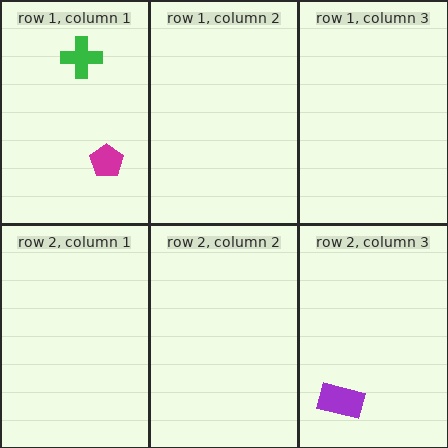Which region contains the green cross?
The row 1, column 1 region.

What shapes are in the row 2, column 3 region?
The purple rectangle.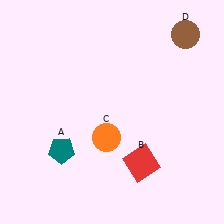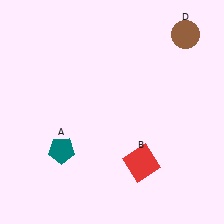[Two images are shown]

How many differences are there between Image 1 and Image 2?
There is 1 difference between the two images.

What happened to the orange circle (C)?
The orange circle (C) was removed in Image 2. It was in the bottom-left area of Image 1.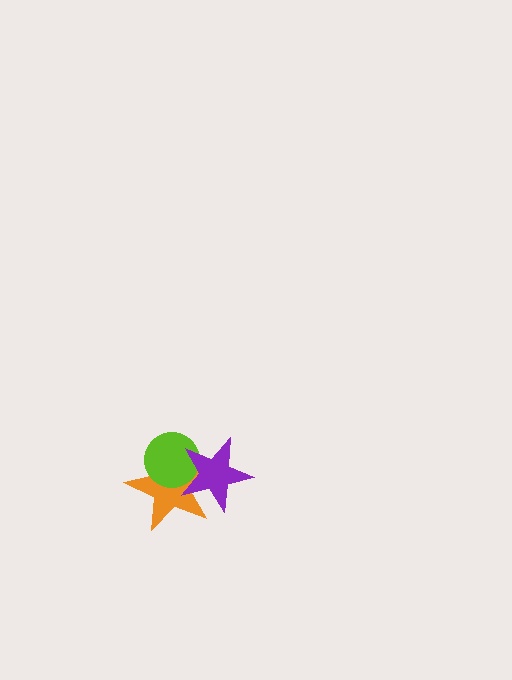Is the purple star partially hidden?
No, no other shape covers it.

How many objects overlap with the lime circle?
2 objects overlap with the lime circle.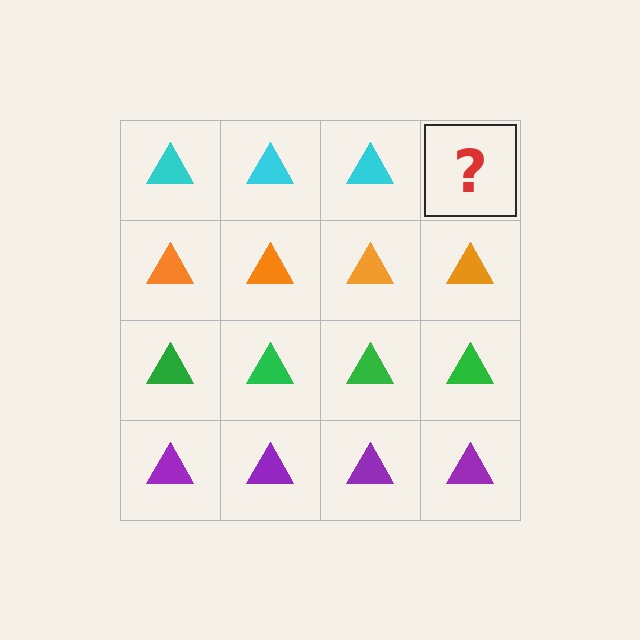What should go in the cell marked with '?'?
The missing cell should contain a cyan triangle.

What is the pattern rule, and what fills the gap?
The rule is that each row has a consistent color. The gap should be filled with a cyan triangle.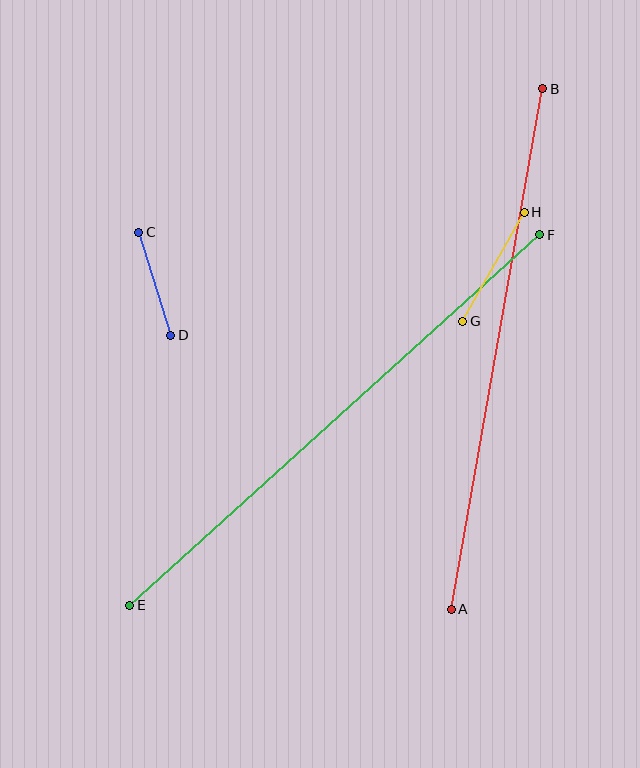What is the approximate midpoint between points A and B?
The midpoint is at approximately (497, 349) pixels.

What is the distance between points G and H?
The distance is approximately 125 pixels.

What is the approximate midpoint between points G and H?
The midpoint is at approximately (493, 267) pixels.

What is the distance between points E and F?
The distance is approximately 552 pixels.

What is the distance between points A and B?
The distance is approximately 528 pixels.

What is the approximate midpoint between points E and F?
The midpoint is at approximately (335, 420) pixels.